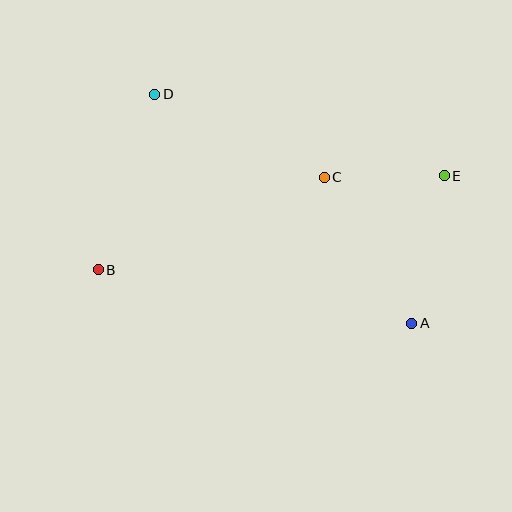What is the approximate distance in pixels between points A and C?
The distance between A and C is approximately 170 pixels.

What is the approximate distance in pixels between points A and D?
The distance between A and D is approximately 344 pixels.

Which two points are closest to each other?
Points C and E are closest to each other.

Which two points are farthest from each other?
Points B and E are farthest from each other.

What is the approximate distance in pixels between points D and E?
The distance between D and E is approximately 300 pixels.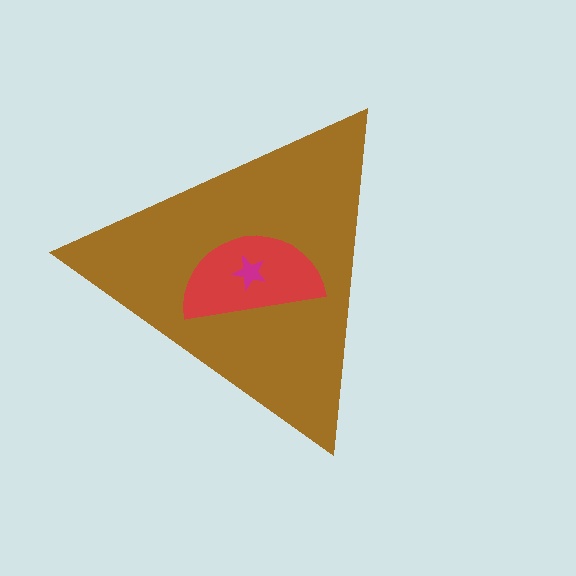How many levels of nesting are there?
3.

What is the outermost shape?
The brown triangle.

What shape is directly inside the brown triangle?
The red semicircle.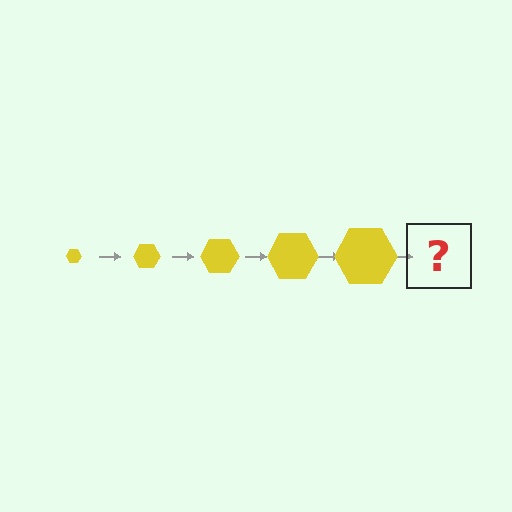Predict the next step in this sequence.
The next step is a yellow hexagon, larger than the previous one.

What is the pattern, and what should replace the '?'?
The pattern is that the hexagon gets progressively larger each step. The '?' should be a yellow hexagon, larger than the previous one.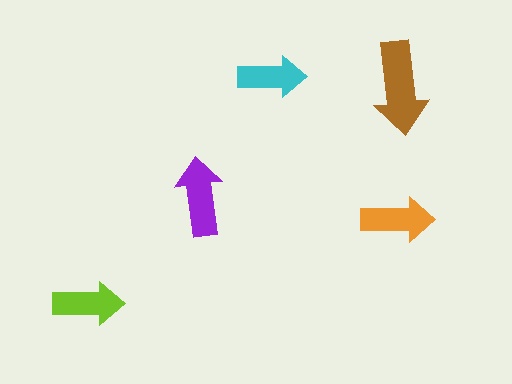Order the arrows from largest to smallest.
the brown one, the purple one, the orange one, the lime one, the cyan one.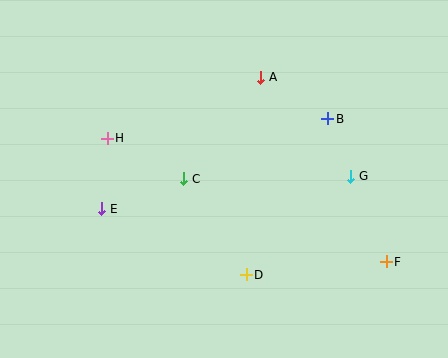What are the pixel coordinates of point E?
Point E is at (102, 209).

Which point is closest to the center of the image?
Point C at (184, 179) is closest to the center.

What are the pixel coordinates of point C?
Point C is at (184, 179).